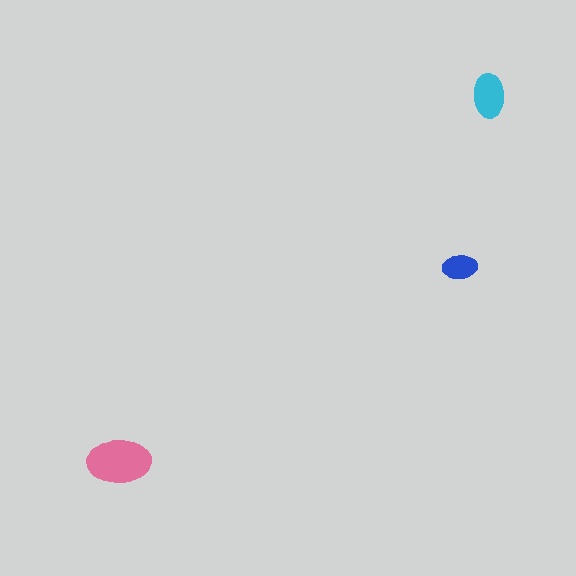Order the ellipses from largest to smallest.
the pink one, the cyan one, the blue one.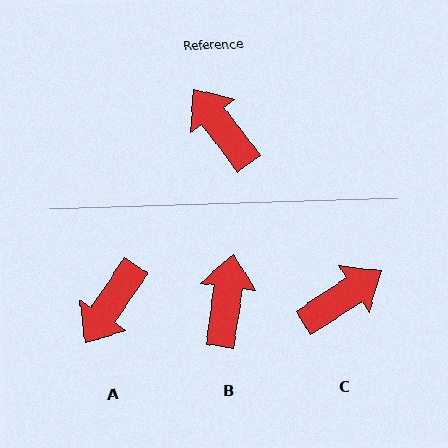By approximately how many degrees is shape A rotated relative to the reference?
Approximately 110 degrees counter-clockwise.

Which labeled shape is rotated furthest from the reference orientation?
A, about 110 degrees away.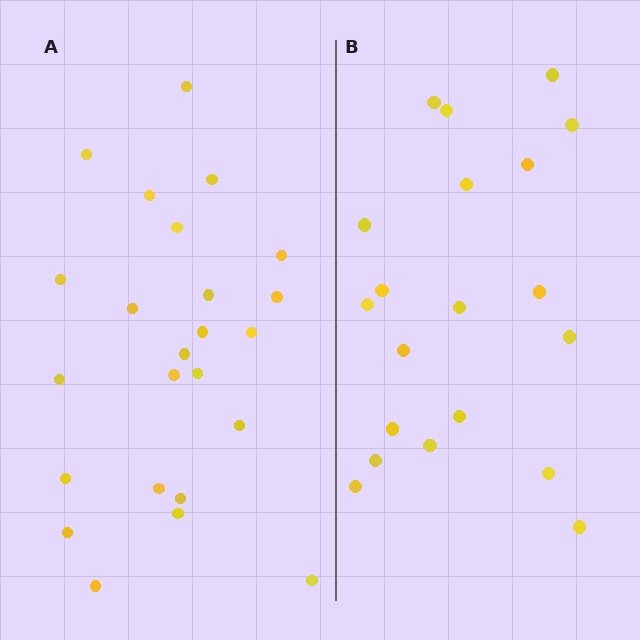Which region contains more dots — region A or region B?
Region A (the left region) has more dots.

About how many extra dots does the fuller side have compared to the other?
Region A has about 4 more dots than region B.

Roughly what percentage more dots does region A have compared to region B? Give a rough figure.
About 20% more.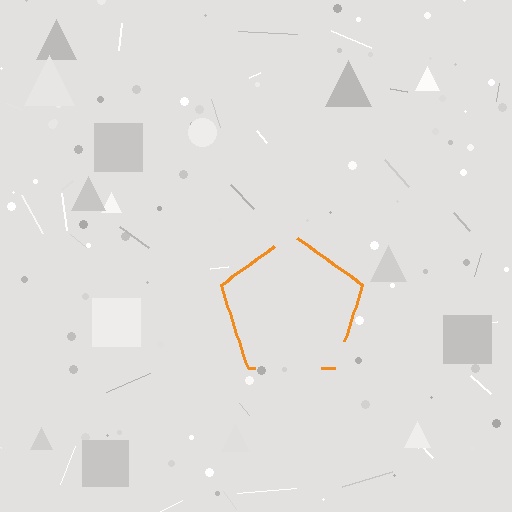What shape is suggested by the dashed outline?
The dashed outline suggests a pentagon.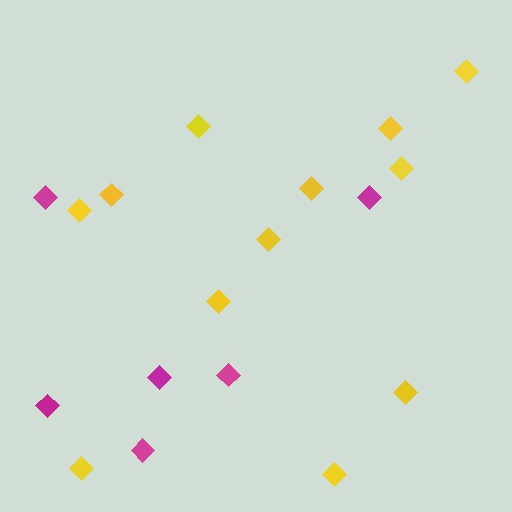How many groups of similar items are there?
There are 2 groups: one group of magenta diamonds (6) and one group of yellow diamonds (12).